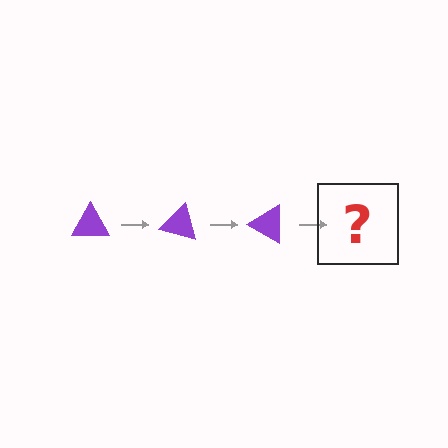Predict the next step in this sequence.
The next step is a purple triangle rotated 45 degrees.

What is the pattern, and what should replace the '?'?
The pattern is that the triangle rotates 15 degrees each step. The '?' should be a purple triangle rotated 45 degrees.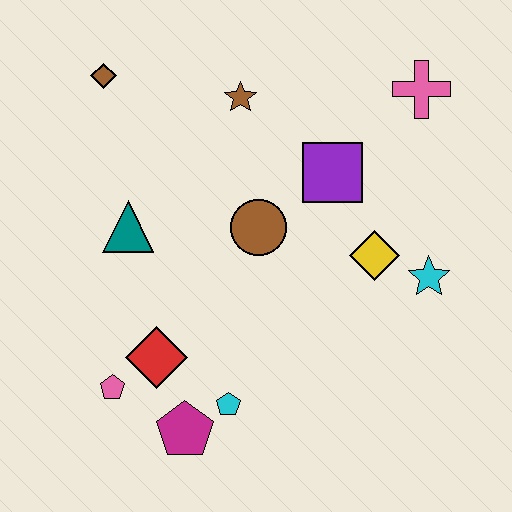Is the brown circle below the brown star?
Yes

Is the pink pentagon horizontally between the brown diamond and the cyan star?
Yes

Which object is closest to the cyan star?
The yellow diamond is closest to the cyan star.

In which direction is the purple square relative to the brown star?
The purple square is to the right of the brown star.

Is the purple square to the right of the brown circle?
Yes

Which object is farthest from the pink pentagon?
The pink cross is farthest from the pink pentagon.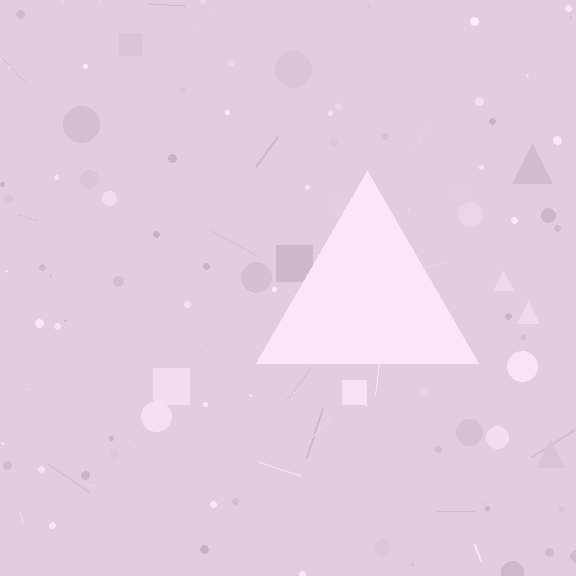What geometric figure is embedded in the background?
A triangle is embedded in the background.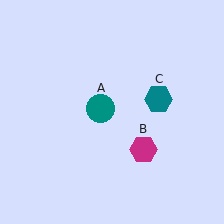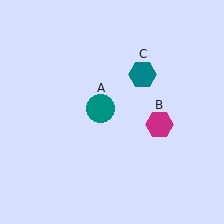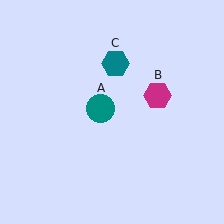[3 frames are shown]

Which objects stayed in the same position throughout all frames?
Teal circle (object A) remained stationary.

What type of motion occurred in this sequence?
The magenta hexagon (object B), teal hexagon (object C) rotated counterclockwise around the center of the scene.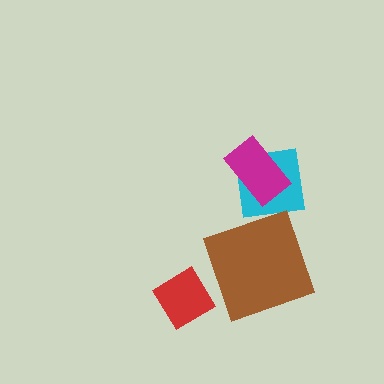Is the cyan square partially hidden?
Yes, it is partially covered by another shape.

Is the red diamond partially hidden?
No, no other shape covers it.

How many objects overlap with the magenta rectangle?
1 object overlaps with the magenta rectangle.